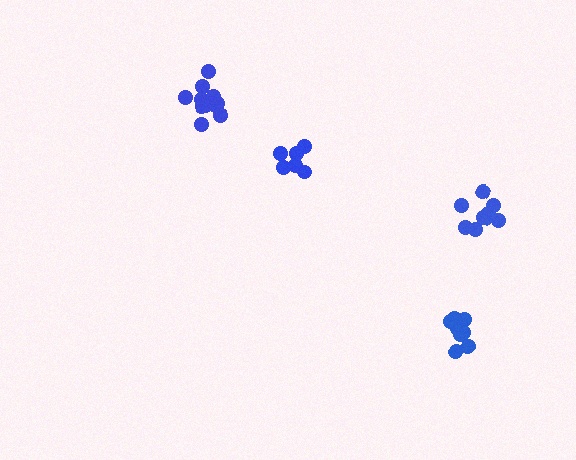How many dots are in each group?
Group 1: 9 dots, Group 2: 11 dots, Group 3: 8 dots, Group 4: 6 dots (34 total).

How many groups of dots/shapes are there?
There are 4 groups.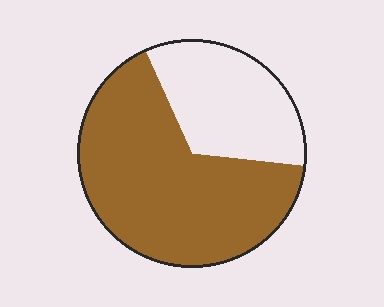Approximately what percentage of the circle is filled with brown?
Approximately 65%.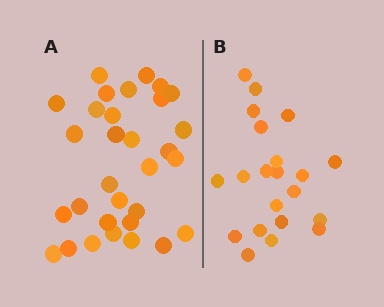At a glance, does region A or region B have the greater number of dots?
Region A (the left region) has more dots.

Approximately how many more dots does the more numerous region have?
Region A has roughly 10 or so more dots than region B.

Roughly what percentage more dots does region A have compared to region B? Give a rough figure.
About 50% more.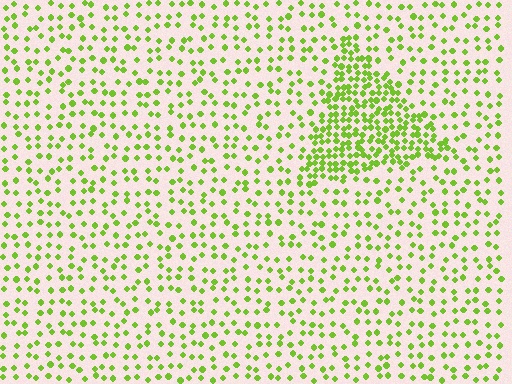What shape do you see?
I see a triangle.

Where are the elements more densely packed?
The elements are more densely packed inside the triangle boundary.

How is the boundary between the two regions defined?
The boundary is defined by a change in element density (approximately 2.5x ratio). All elements are the same color, size, and shape.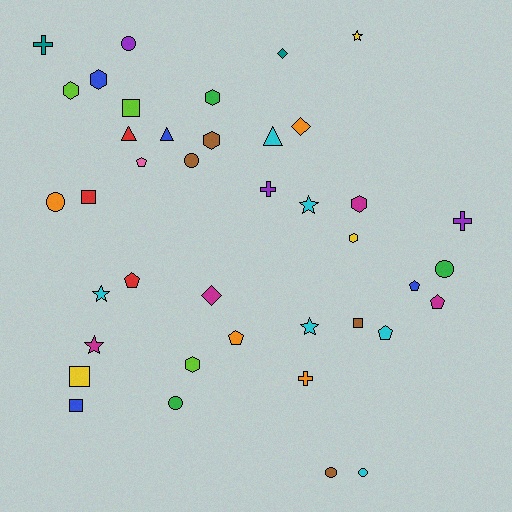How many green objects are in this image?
There are 3 green objects.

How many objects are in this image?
There are 40 objects.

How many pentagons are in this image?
There are 6 pentagons.